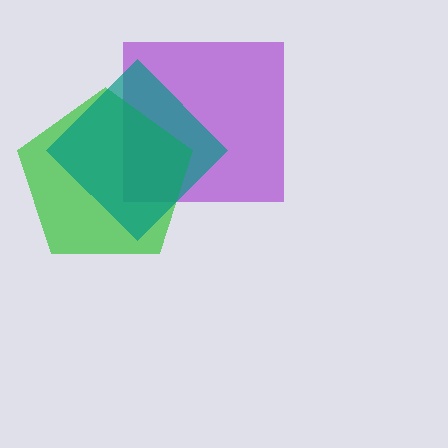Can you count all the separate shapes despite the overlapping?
Yes, there are 3 separate shapes.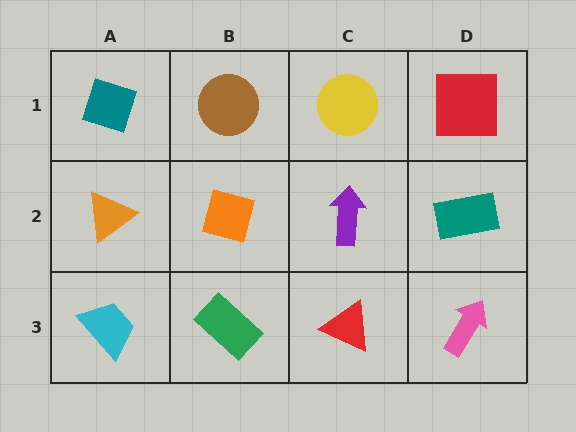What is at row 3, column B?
A green rectangle.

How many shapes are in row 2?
4 shapes.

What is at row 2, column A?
An orange triangle.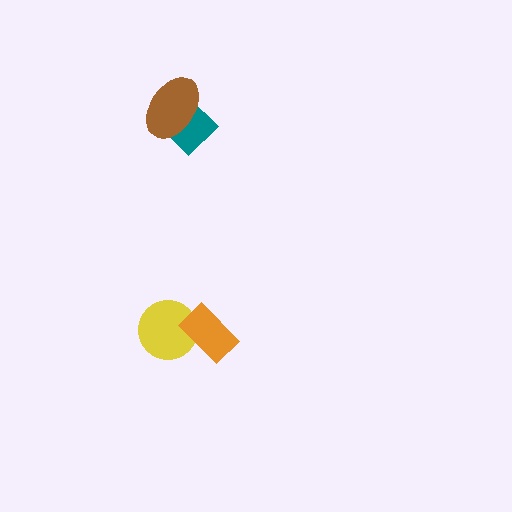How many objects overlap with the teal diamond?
1 object overlaps with the teal diamond.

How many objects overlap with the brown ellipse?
1 object overlaps with the brown ellipse.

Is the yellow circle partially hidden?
Yes, it is partially covered by another shape.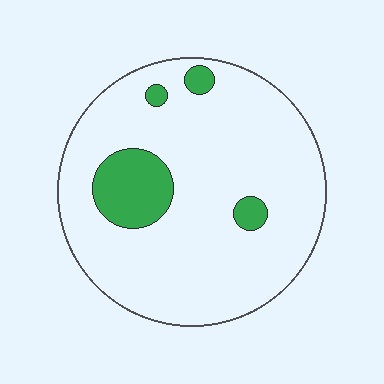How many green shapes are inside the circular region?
4.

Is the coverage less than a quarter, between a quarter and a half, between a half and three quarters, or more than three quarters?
Less than a quarter.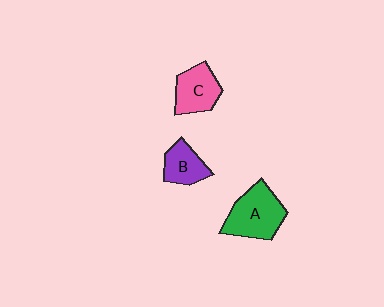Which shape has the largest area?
Shape A (green).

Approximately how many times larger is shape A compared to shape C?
Approximately 1.4 times.